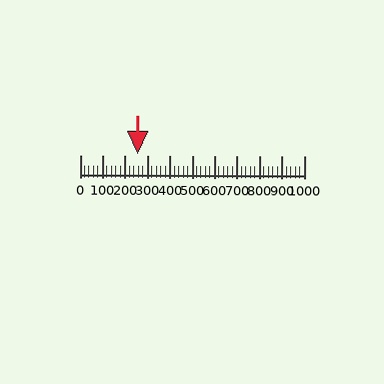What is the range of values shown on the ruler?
The ruler shows values from 0 to 1000.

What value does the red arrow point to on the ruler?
The red arrow points to approximately 256.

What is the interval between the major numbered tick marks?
The major tick marks are spaced 100 units apart.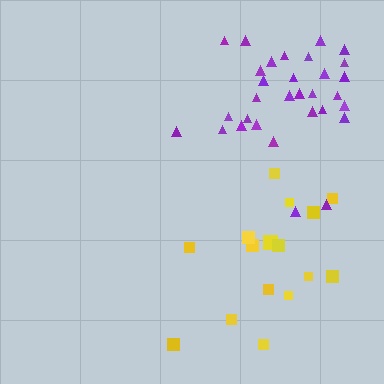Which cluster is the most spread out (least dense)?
Yellow.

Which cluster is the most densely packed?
Purple.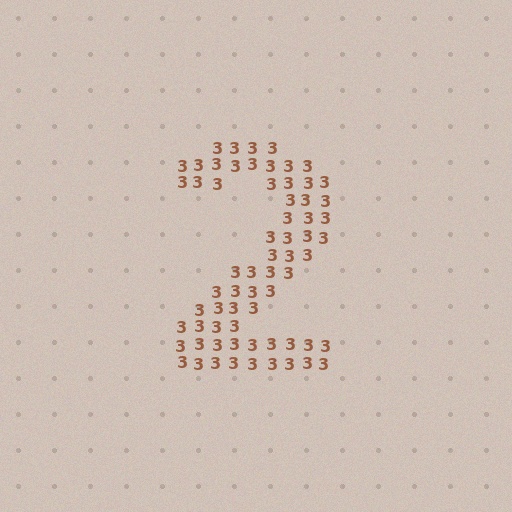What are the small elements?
The small elements are digit 3's.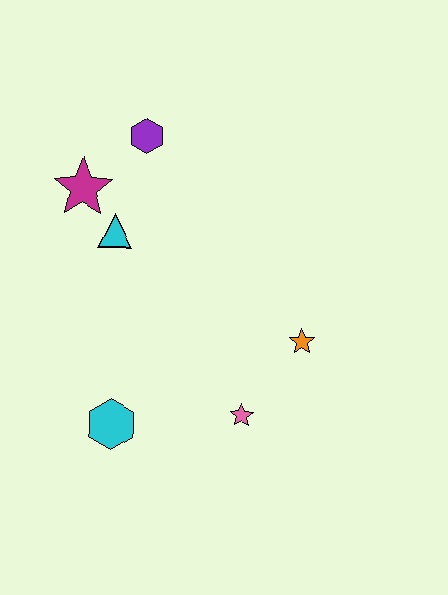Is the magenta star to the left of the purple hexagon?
Yes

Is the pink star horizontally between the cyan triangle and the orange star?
Yes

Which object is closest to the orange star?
The pink star is closest to the orange star.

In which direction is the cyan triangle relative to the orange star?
The cyan triangle is to the left of the orange star.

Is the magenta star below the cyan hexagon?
No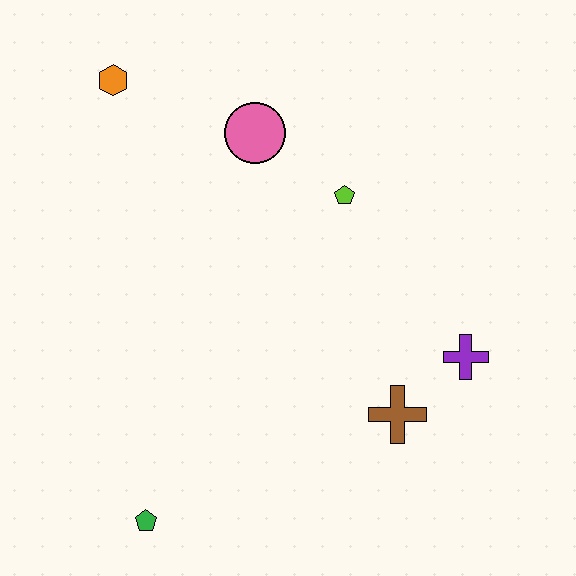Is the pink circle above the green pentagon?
Yes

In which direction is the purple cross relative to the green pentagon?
The purple cross is to the right of the green pentagon.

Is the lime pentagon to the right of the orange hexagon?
Yes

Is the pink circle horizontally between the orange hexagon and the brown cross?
Yes